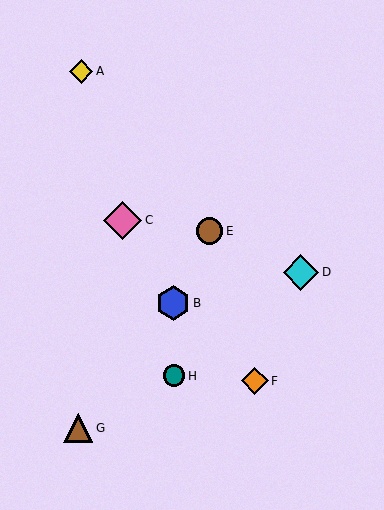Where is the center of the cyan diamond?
The center of the cyan diamond is at (301, 272).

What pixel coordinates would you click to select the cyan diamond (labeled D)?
Click at (301, 272) to select the cyan diamond D.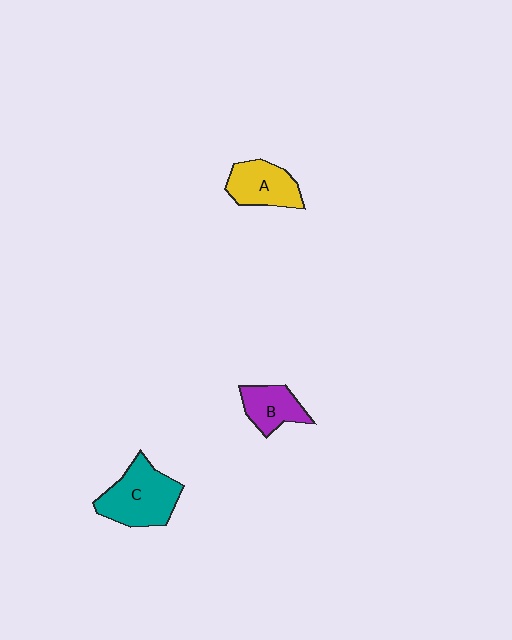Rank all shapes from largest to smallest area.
From largest to smallest: C (teal), A (yellow), B (purple).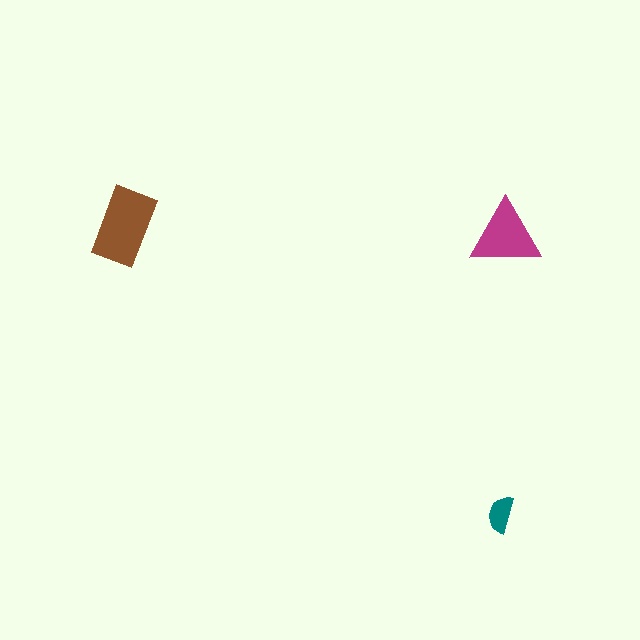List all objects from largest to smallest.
The brown rectangle, the magenta triangle, the teal semicircle.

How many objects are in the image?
There are 3 objects in the image.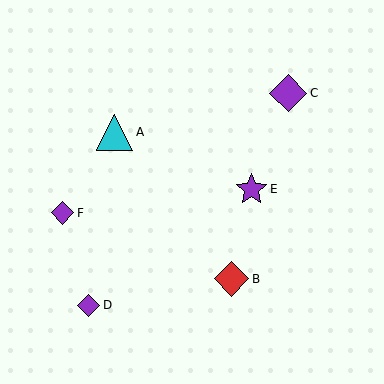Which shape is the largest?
The purple diamond (labeled C) is the largest.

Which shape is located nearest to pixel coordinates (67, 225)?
The purple diamond (labeled F) at (63, 213) is nearest to that location.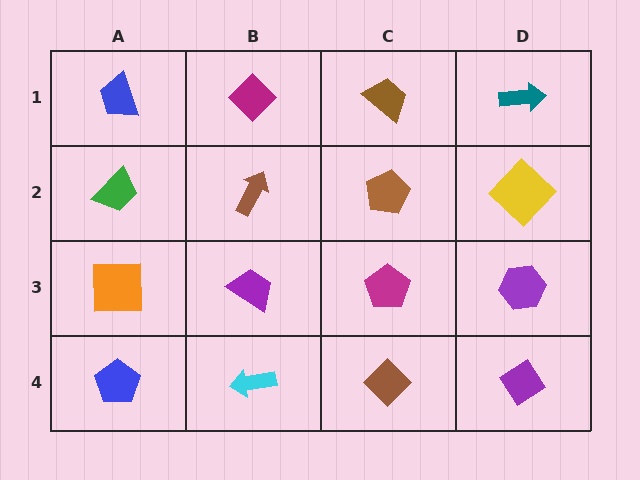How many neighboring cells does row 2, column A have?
3.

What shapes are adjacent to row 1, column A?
A green trapezoid (row 2, column A), a magenta diamond (row 1, column B).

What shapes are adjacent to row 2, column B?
A magenta diamond (row 1, column B), a purple trapezoid (row 3, column B), a green trapezoid (row 2, column A), a brown pentagon (row 2, column C).